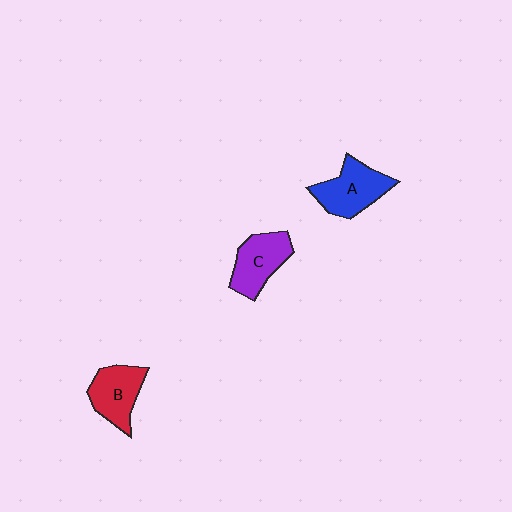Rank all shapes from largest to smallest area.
From largest to smallest: A (blue), C (purple), B (red).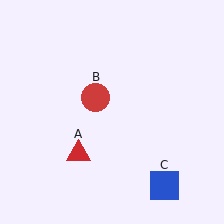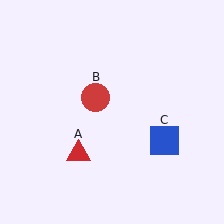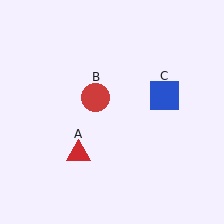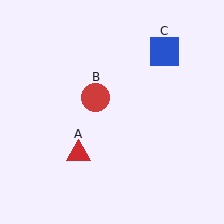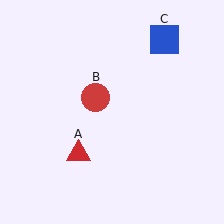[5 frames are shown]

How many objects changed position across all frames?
1 object changed position: blue square (object C).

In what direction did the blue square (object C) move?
The blue square (object C) moved up.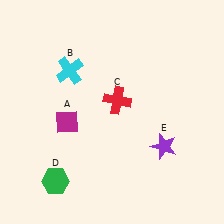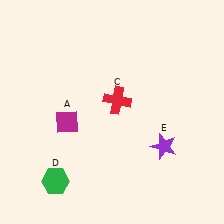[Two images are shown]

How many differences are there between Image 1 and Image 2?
There is 1 difference between the two images.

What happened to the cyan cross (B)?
The cyan cross (B) was removed in Image 2. It was in the top-left area of Image 1.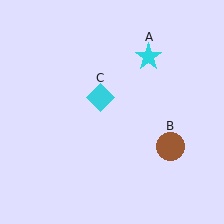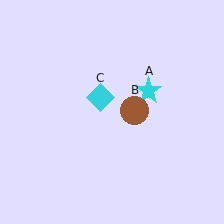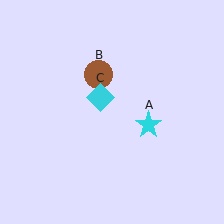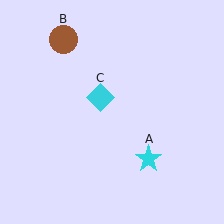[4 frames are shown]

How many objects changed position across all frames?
2 objects changed position: cyan star (object A), brown circle (object B).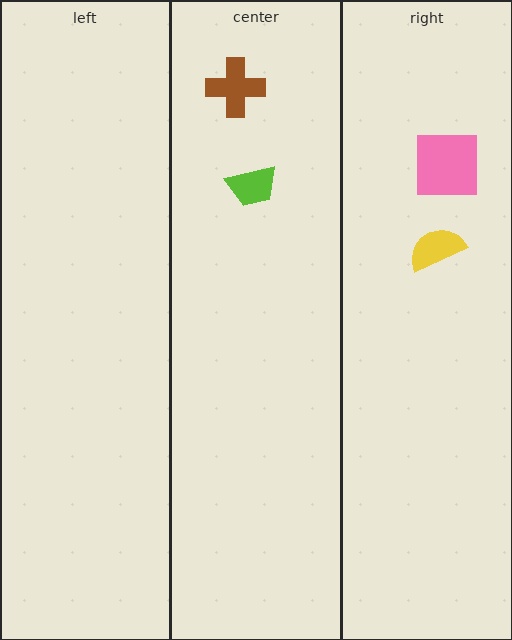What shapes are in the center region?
The lime trapezoid, the brown cross.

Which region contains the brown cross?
The center region.